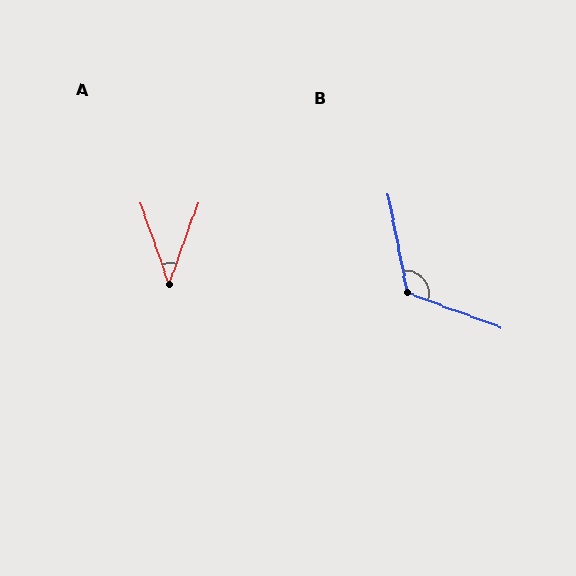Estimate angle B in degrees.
Approximately 121 degrees.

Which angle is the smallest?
A, at approximately 39 degrees.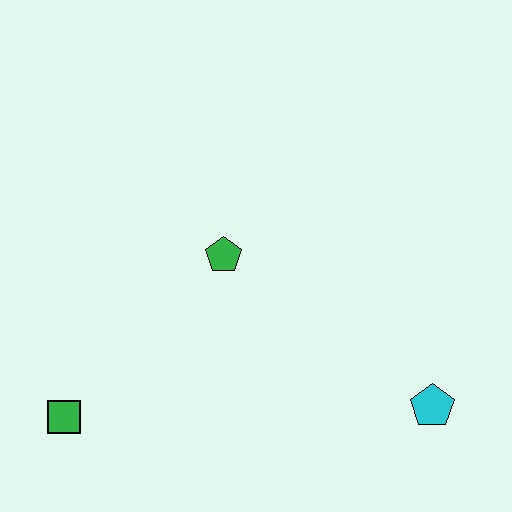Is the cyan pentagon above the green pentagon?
No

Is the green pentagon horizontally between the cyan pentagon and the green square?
Yes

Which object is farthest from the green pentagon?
The cyan pentagon is farthest from the green pentagon.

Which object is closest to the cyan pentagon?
The green pentagon is closest to the cyan pentagon.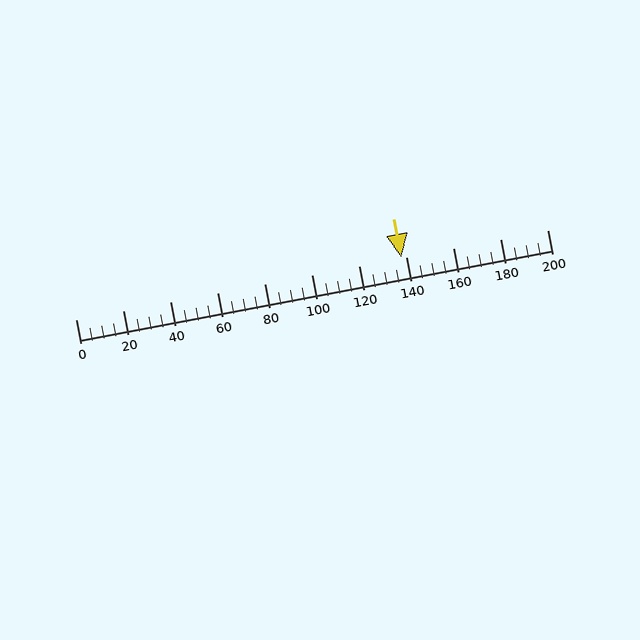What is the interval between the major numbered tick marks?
The major tick marks are spaced 20 units apart.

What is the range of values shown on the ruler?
The ruler shows values from 0 to 200.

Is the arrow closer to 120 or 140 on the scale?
The arrow is closer to 140.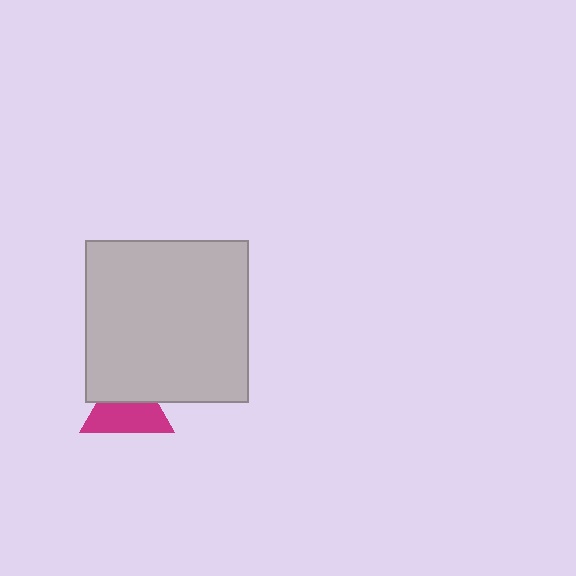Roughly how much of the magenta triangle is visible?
About half of it is visible (roughly 59%).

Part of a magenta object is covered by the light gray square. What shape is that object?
It is a triangle.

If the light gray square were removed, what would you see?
You would see the complete magenta triangle.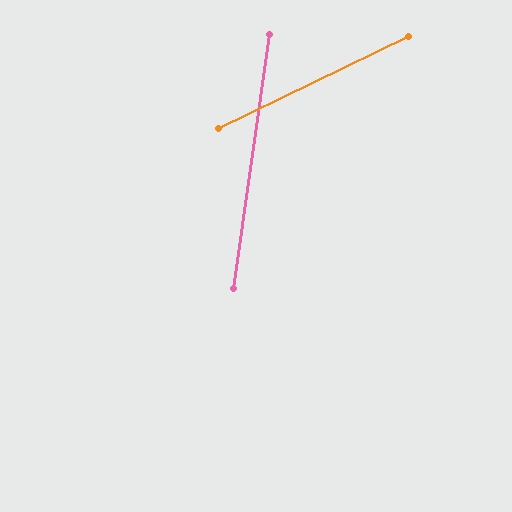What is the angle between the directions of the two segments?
Approximately 56 degrees.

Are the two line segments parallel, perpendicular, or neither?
Neither parallel nor perpendicular — they differ by about 56°.